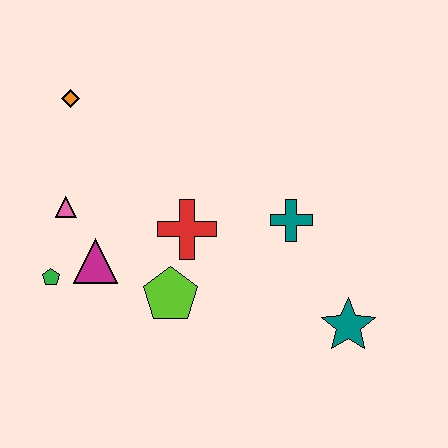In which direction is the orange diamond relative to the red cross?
The orange diamond is above the red cross.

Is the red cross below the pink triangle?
Yes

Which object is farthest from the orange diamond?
The teal star is farthest from the orange diamond.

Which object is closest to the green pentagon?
The magenta triangle is closest to the green pentagon.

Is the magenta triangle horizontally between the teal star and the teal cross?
No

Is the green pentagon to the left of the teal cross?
Yes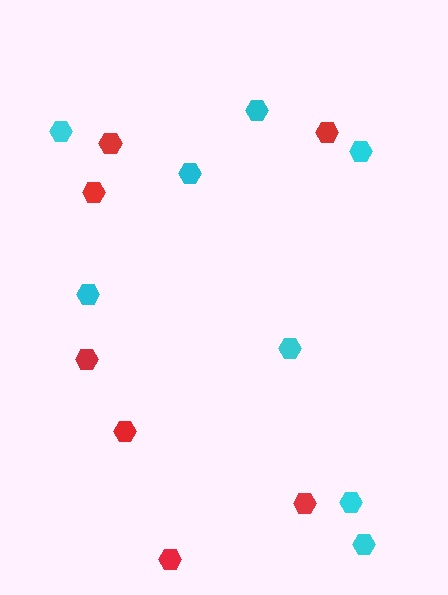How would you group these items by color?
There are 2 groups: one group of red hexagons (7) and one group of cyan hexagons (8).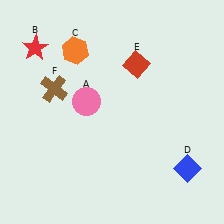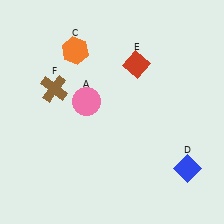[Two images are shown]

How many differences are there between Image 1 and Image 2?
There is 1 difference between the two images.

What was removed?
The red star (B) was removed in Image 2.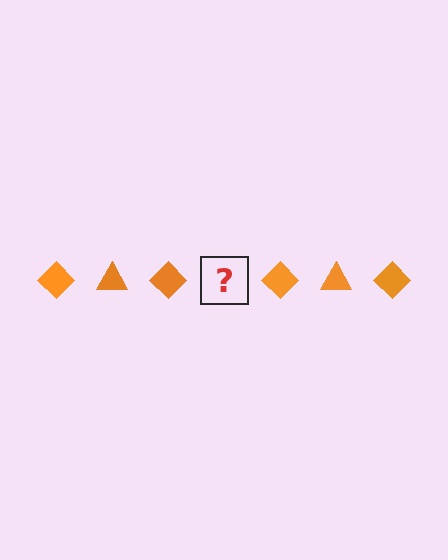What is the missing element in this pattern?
The missing element is an orange triangle.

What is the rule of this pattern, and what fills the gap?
The rule is that the pattern cycles through diamond, triangle shapes in orange. The gap should be filled with an orange triangle.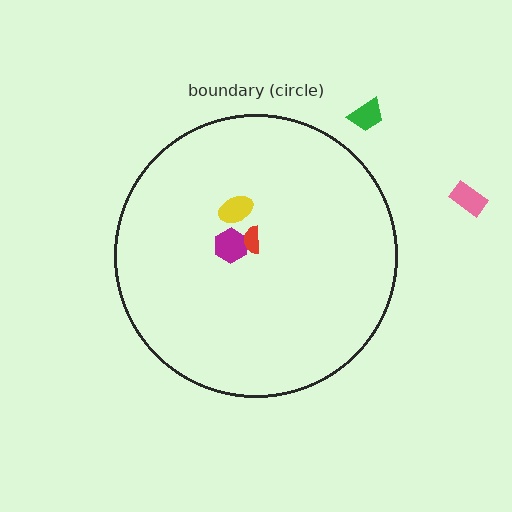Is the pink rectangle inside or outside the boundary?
Outside.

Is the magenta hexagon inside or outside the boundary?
Inside.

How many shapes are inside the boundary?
3 inside, 2 outside.